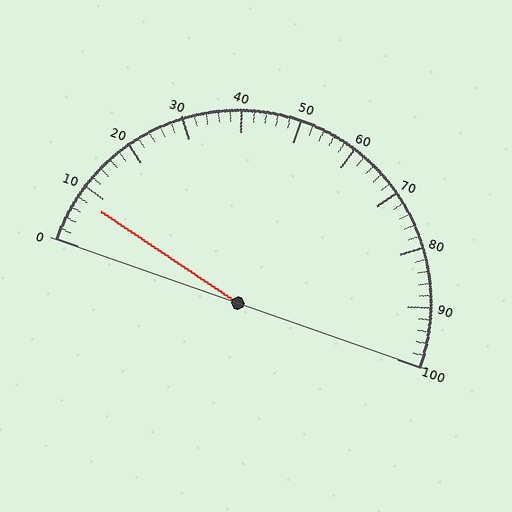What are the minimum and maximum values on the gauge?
The gauge ranges from 0 to 100.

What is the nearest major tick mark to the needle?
The nearest major tick mark is 10.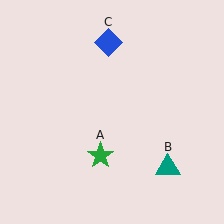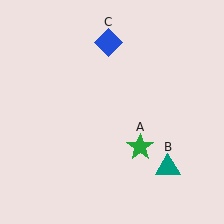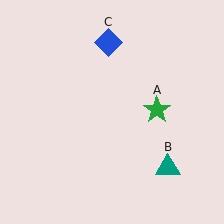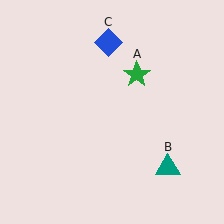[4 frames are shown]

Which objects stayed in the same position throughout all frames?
Teal triangle (object B) and blue diamond (object C) remained stationary.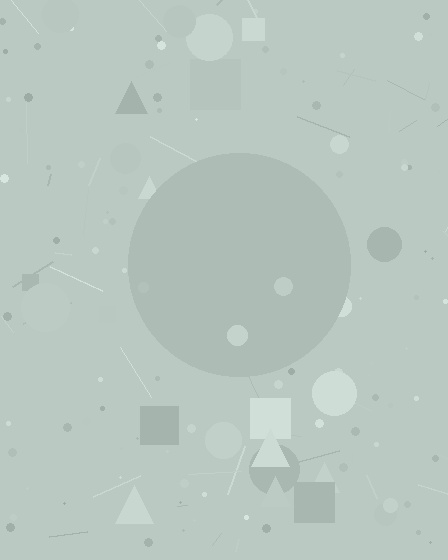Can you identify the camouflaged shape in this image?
The camouflaged shape is a circle.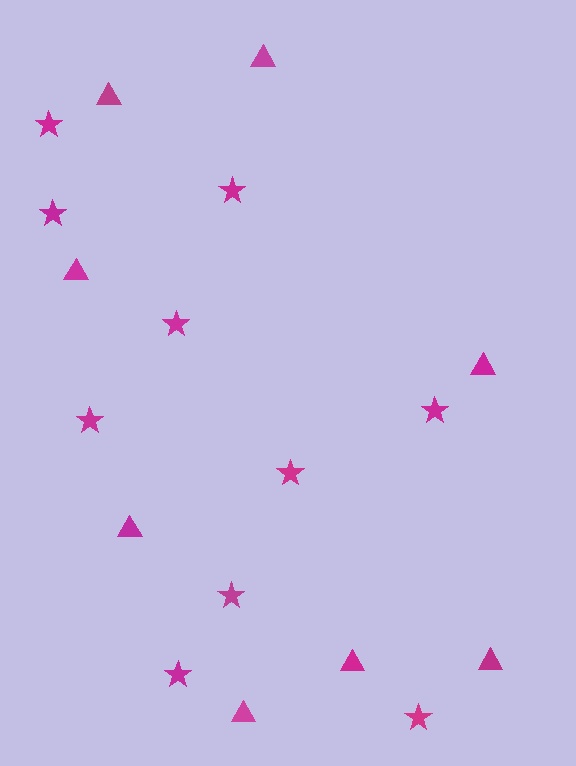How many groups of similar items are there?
There are 2 groups: one group of triangles (8) and one group of stars (10).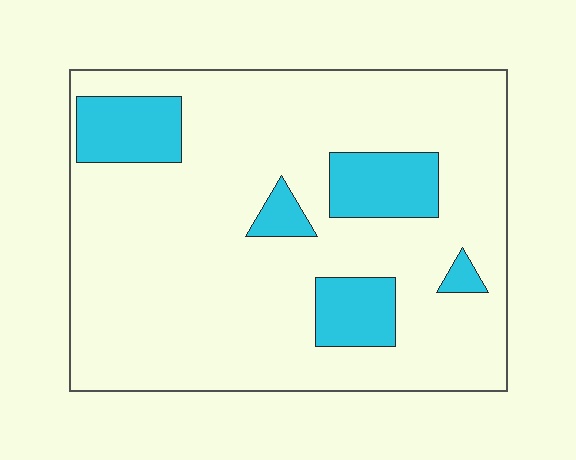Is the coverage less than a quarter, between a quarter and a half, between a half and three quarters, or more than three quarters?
Less than a quarter.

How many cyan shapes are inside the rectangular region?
5.